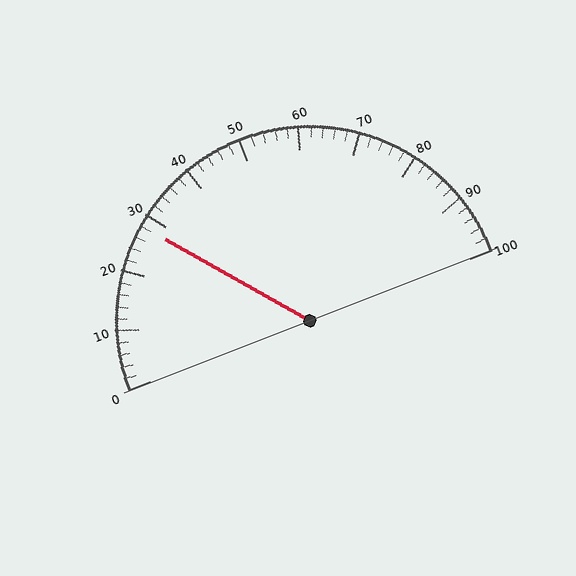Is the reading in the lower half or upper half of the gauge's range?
The reading is in the lower half of the range (0 to 100).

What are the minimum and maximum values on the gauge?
The gauge ranges from 0 to 100.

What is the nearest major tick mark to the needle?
The nearest major tick mark is 30.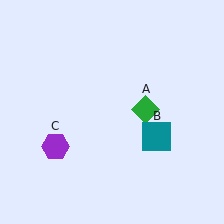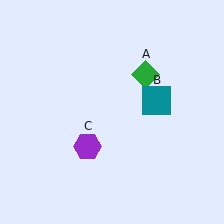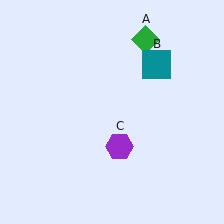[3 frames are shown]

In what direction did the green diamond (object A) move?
The green diamond (object A) moved up.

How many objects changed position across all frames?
3 objects changed position: green diamond (object A), teal square (object B), purple hexagon (object C).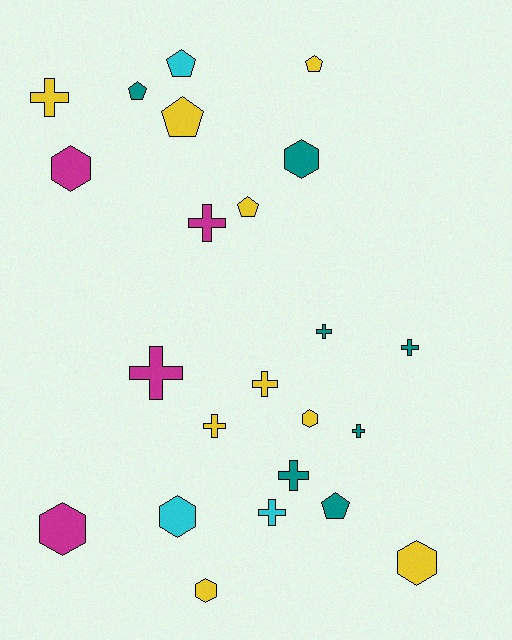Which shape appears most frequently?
Cross, with 10 objects.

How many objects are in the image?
There are 23 objects.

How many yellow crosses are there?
There are 3 yellow crosses.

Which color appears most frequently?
Yellow, with 9 objects.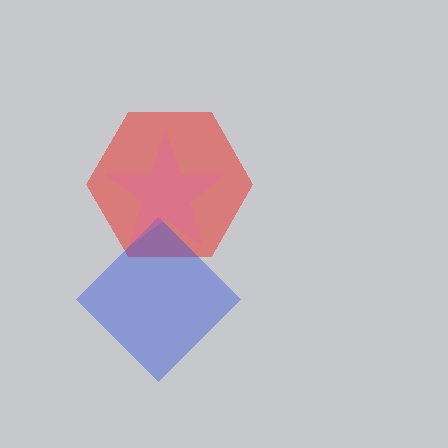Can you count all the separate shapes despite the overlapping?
Yes, there are 3 separate shapes.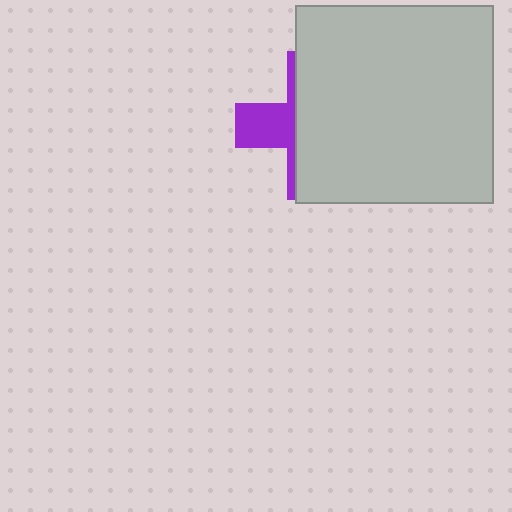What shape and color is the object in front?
The object in front is a light gray square.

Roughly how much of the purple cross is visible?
A small part of it is visible (roughly 31%).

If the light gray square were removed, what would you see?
You would see the complete purple cross.